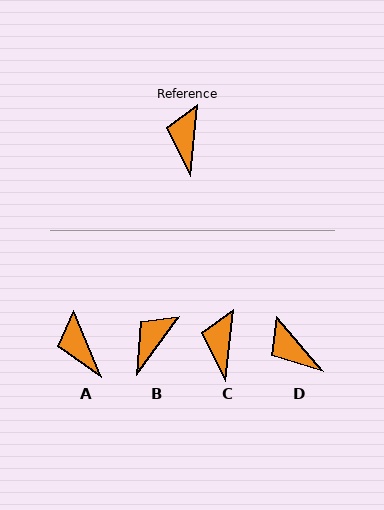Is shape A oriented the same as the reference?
No, it is off by about 29 degrees.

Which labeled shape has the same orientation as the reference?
C.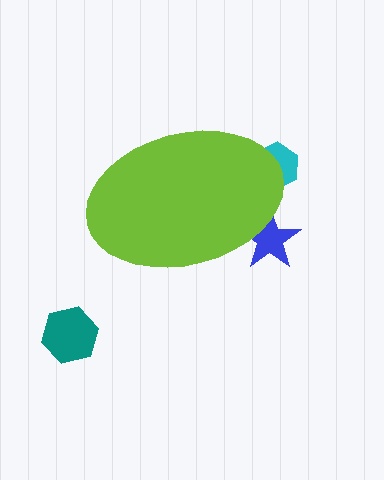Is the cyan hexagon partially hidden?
Yes, the cyan hexagon is partially hidden behind the lime ellipse.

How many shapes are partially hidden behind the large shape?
2 shapes are partially hidden.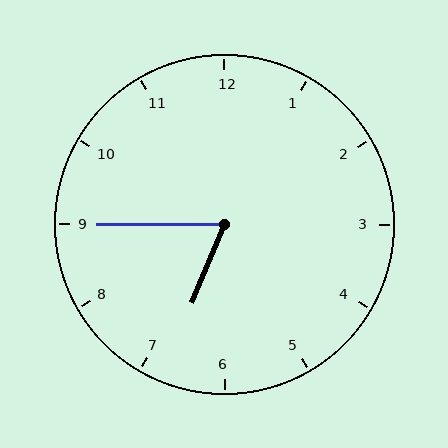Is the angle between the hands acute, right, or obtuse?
It is acute.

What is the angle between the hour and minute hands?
Approximately 68 degrees.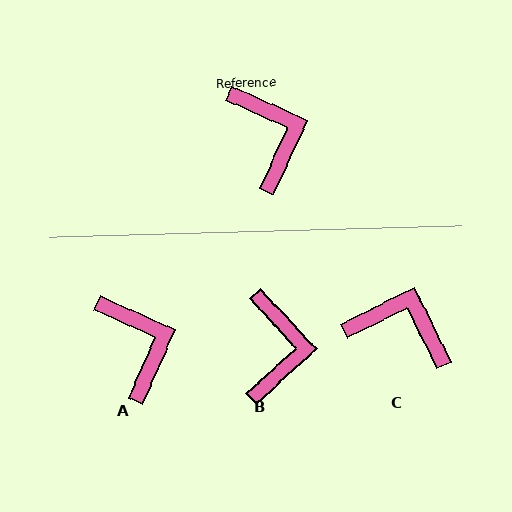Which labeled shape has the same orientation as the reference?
A.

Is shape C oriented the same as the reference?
No, it is off by about 50 degrees.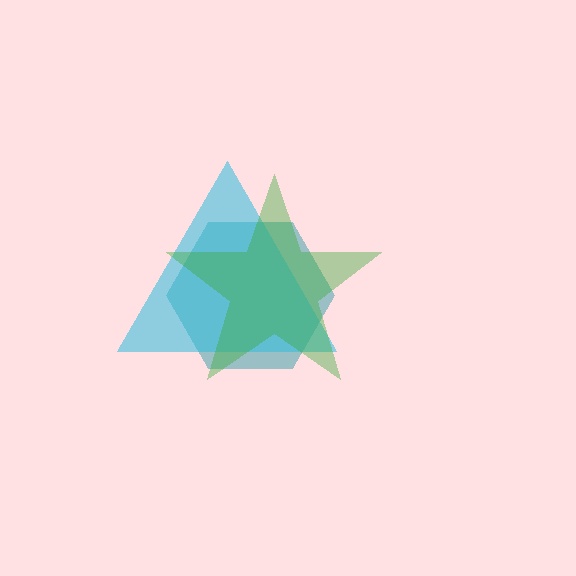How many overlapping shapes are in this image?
There are 3 overlapping shapes in the image.